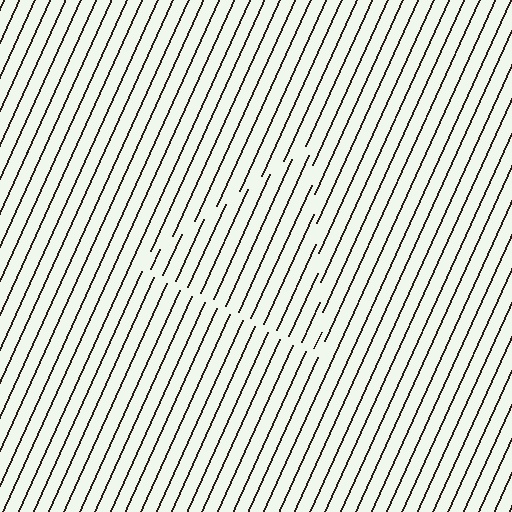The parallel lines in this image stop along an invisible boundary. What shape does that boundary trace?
An illusory triangle. The interior of the shape contains the same grating, shifted by half a period — the contour is defined by the phase discontinuity where line-ends from the inner and outer gratings abut.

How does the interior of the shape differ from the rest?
The interior of the shape contains the same grating, shifted by half a period — the contour is defined by the phase discontinuity where line-ends from the inner and outer gratings abut.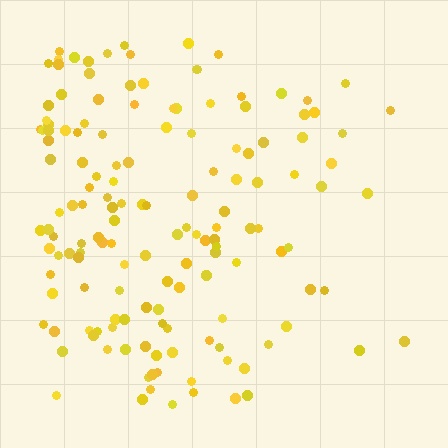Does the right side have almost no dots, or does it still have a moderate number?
Still a moderate number, just noticeably fewer than the left.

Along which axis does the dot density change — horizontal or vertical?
Horizontal.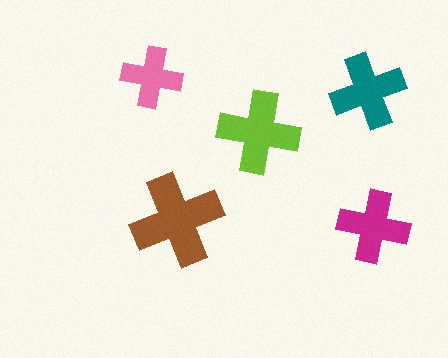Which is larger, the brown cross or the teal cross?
The brown one.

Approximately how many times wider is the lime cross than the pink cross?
About 1.5 times wider.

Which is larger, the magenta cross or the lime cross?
The lime one.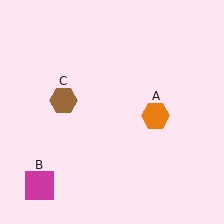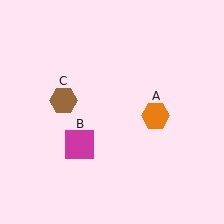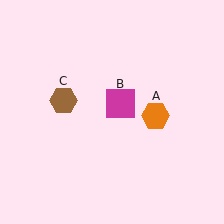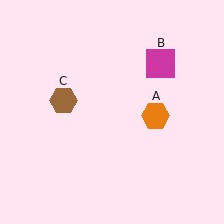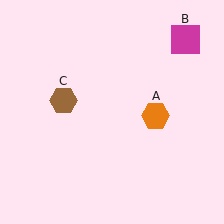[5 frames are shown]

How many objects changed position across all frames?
1 object changed position: magenta square (object B).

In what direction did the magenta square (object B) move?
The magenta square (object B) moved up and to the right.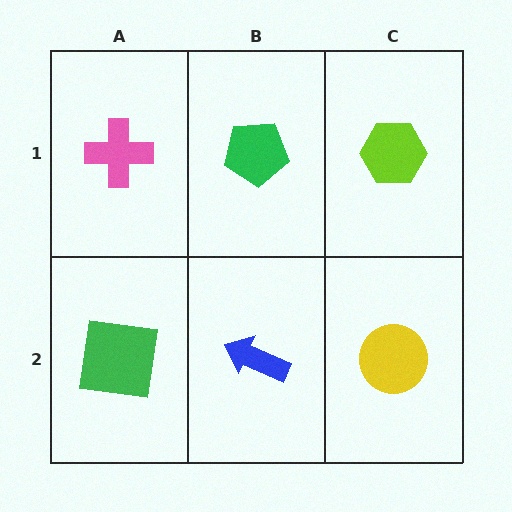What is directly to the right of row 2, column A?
A blue arrow.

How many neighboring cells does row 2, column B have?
3.